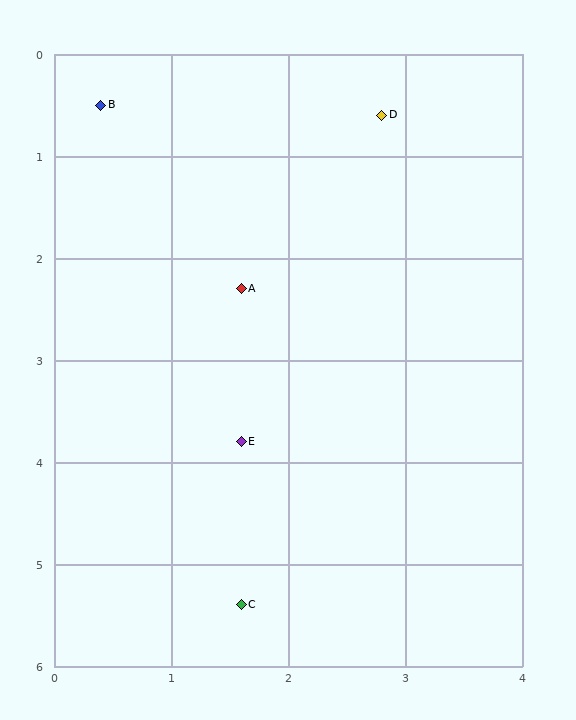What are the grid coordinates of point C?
Point C is at approximately (1.6, 5.4).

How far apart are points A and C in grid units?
Points A and C are about 3.1 grid units apart.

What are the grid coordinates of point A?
Point A is at approximately (1.6, 2.3).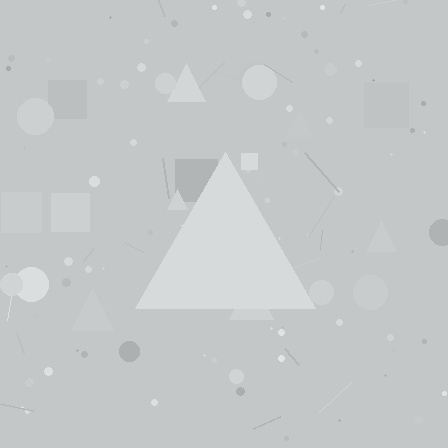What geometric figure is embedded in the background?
A triangle is embedded in the background.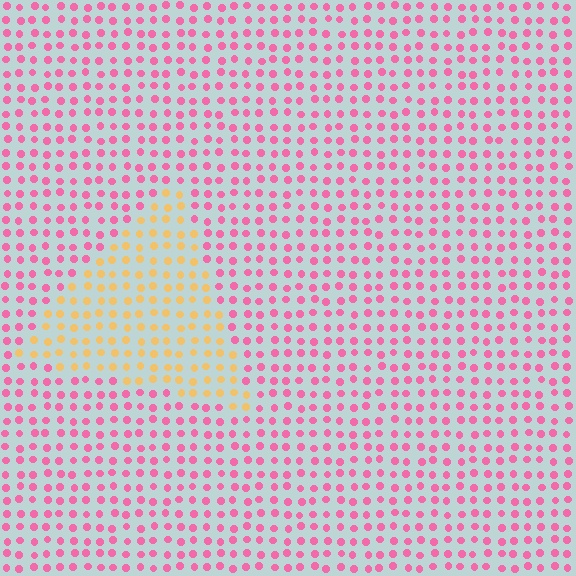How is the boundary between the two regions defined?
The boundary is defined purely by a slight shift in hue (about 67 degrees). Spacing, size, and orientation are identical on both sides.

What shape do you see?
I see a triangle.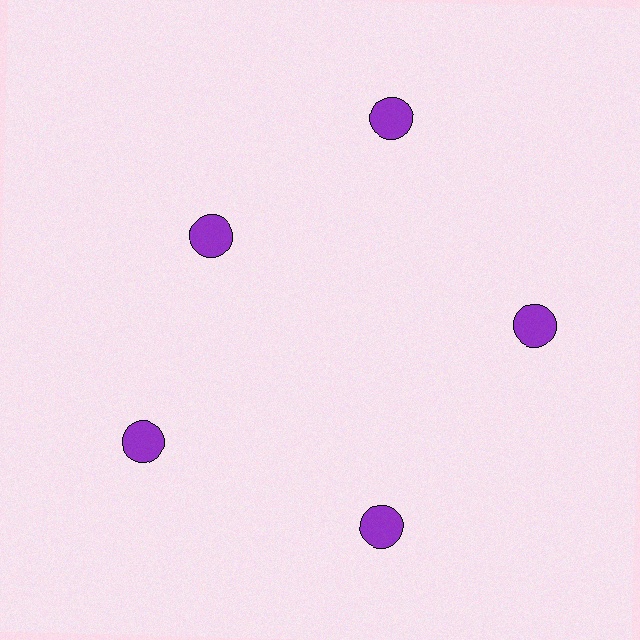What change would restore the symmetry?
The symmetry would be restored by moving it outward, back onto the ring so that all 5 circles sit at equal angles and equal distance from the center.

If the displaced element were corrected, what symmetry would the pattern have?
It would have 5-fold rotational symmetry — the pattern would map onto itself every 72 degrees.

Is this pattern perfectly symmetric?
No. The 5 purple circles are arranged in a ring, but one element near the 10 o'clock position is pulled inward toward the center, breaking the 5-fold rotational symmetry.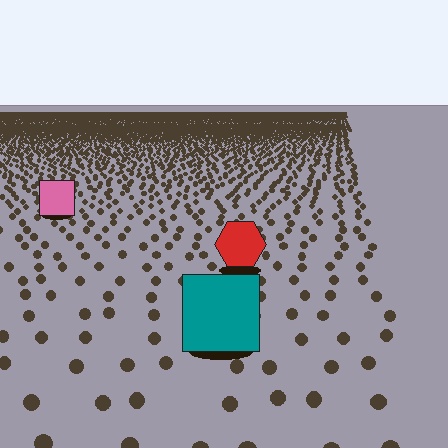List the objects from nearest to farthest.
From nearest to farthest: the teal square, the red hexagon, the pink square.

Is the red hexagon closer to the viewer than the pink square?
Yes. The red hexagon is closer — you can tell from the texture gradient: the ground texture is coarser near it.